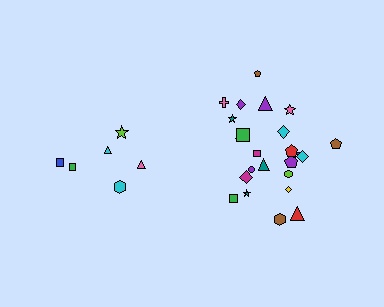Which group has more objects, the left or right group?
The right group.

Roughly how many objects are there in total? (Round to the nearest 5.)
Roughly 30 objects in total.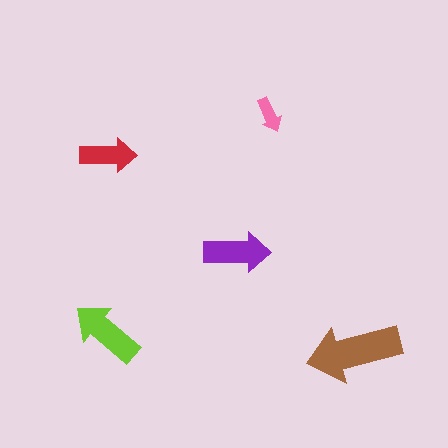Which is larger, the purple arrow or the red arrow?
The purple one.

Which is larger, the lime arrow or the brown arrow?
The brown one.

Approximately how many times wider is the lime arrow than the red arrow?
About 1.5 times wider.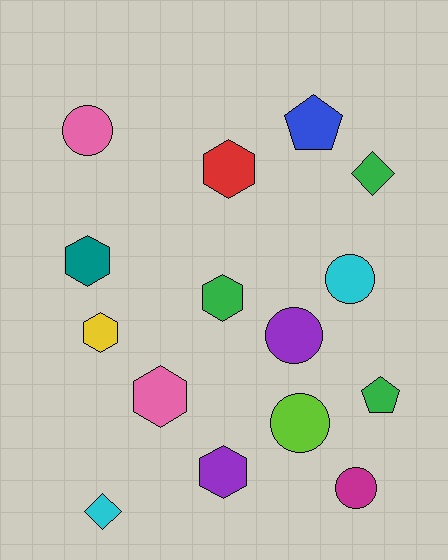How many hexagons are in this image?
There are 6 hexagons.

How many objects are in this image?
There are 15 objects.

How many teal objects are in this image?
There is 1 teal object.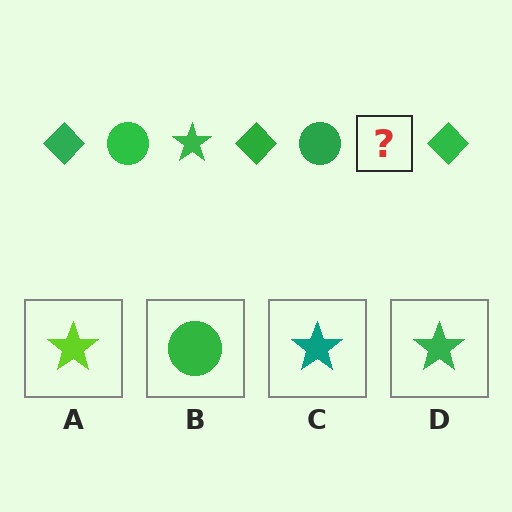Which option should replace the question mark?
Option D.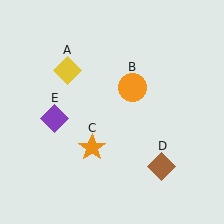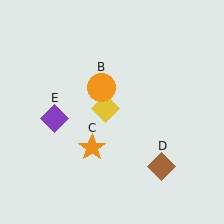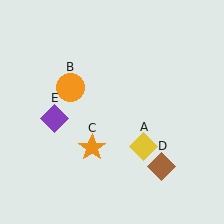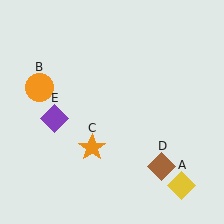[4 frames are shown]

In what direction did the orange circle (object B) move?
The orange circle (object B) moved left.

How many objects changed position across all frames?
2 objects changed position: yellow diamond (object A), orange circle (object B).